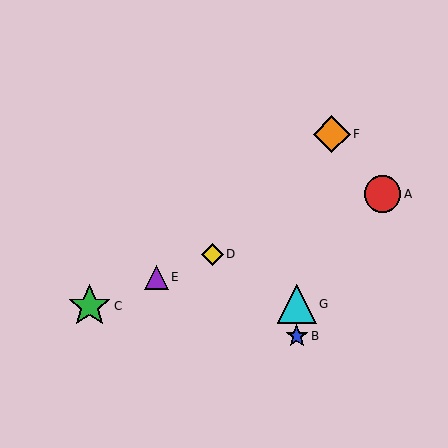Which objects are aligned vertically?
Objects B, G are aligned vertically.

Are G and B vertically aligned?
Yes, both are at x≈297.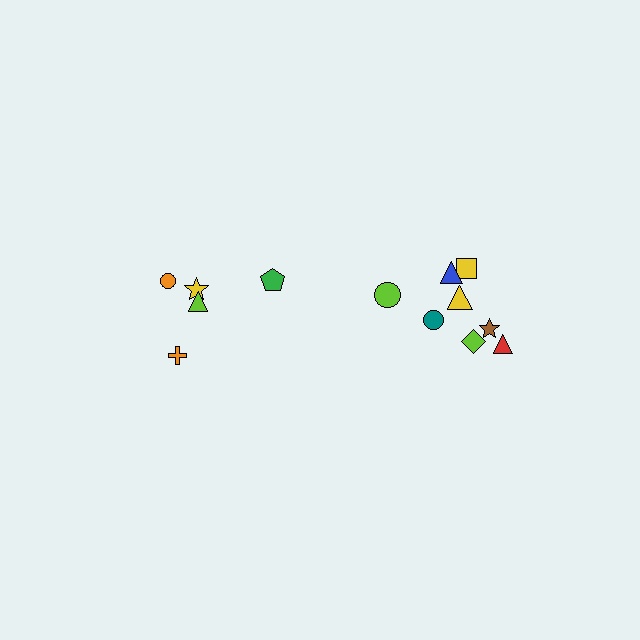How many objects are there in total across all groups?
There are 13 objects.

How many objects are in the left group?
There are 5 objects.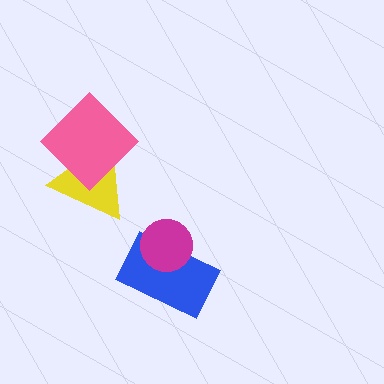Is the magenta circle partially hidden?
No, no other shape covers it.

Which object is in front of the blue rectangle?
The magenta circle is in front of the blue rectangle.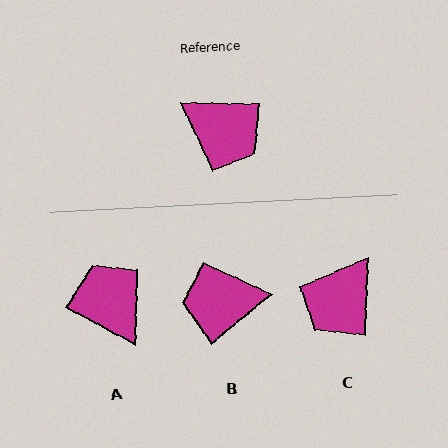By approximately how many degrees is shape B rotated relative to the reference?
Approximately 140 degrees clockwise.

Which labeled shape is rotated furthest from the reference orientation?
A, about 153 degrees away.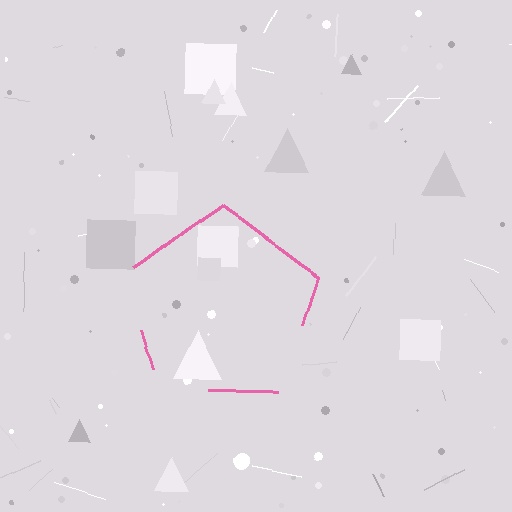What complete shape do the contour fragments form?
The contour fragments form a pentagon.